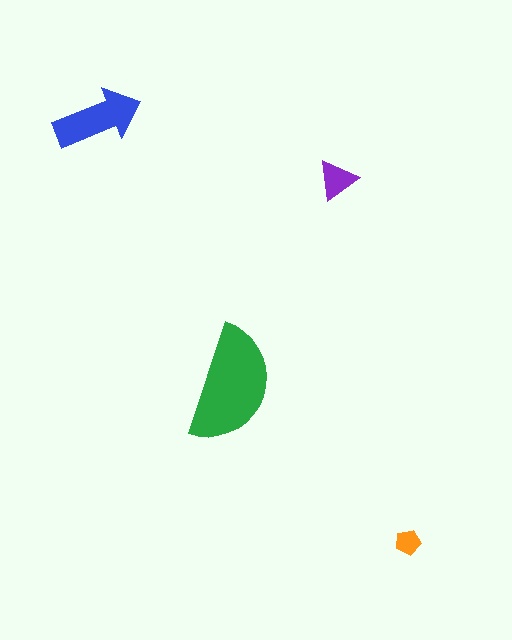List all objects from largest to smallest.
The green semicircle, the blue arrow, the purple triangle, the orange pentagon.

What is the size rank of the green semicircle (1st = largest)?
1st.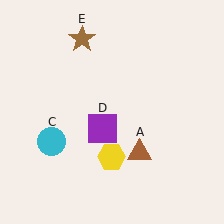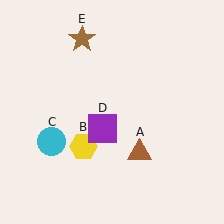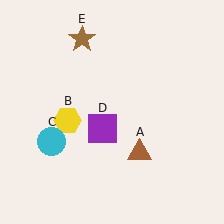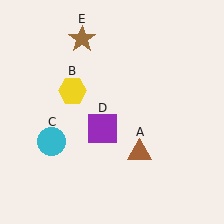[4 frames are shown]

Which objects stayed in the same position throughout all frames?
Brown triangle (object A) and cyan circle (object C) and purple square (object D) and brown star (object E) remained stationary.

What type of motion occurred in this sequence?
The yellow hexagon (object B) rotated clockwise around the center of the scene.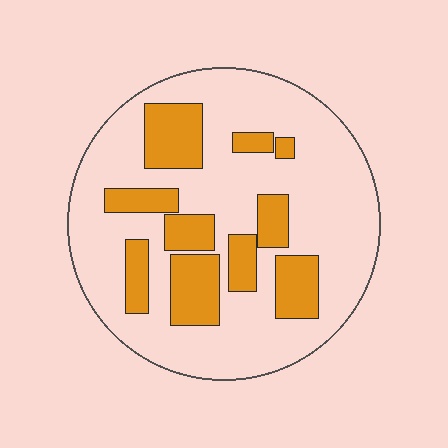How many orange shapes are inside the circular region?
10.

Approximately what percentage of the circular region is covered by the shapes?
Approximately 25%.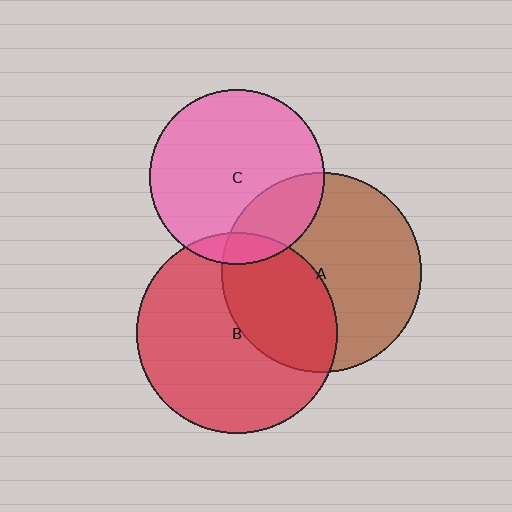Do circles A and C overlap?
Yes.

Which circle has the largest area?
Circle B (red).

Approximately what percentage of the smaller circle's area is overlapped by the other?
Approximately 25%.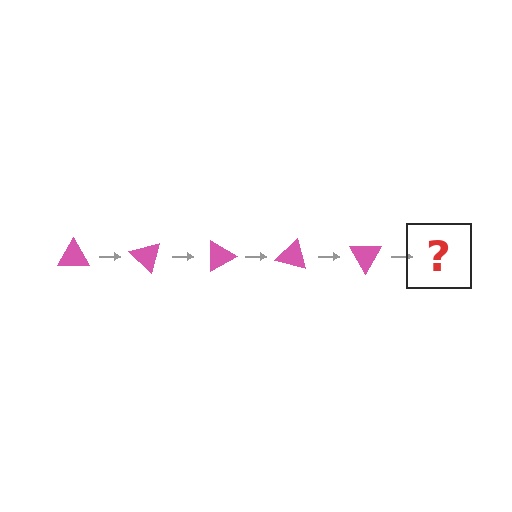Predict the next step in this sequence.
The next step is a pink triangle rotated 225 degrees.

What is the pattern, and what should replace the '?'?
The pattern is that the triangle rotates 45 degrees each step. The '?' should be a pink triangle rotated 225 degrees.